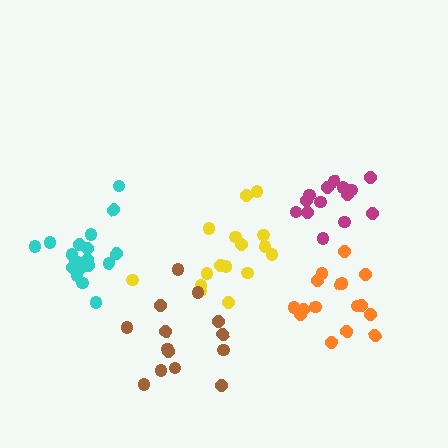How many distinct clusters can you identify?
There are 5 distinct clusters.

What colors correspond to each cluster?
The clusters are colored: cyan, yellow, orange, brown, magenta.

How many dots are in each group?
Group 1: 18 dots, Group 2: 16 dots, Group 3: 16 dots, Group 4: 14 dots, Group 5: 15 dots (79 total).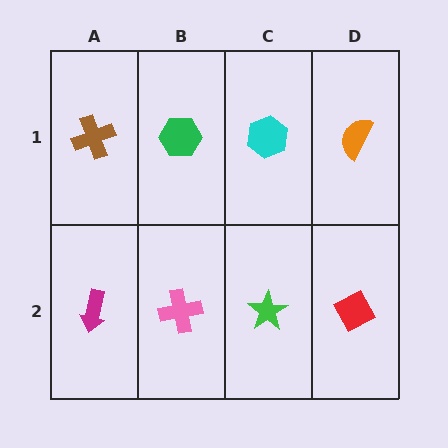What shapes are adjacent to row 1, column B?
A pink cross (row 2, column B), a brown cross (row 1, column A), a cyan hexagon (row 1, column C).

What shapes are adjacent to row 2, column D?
An orange semicircle (row 1, column D), a green star (row 2, column C).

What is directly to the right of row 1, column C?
An orange semicircle.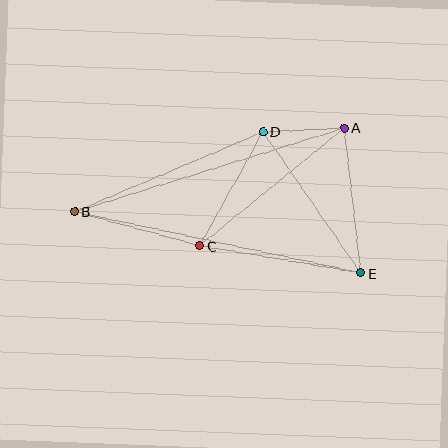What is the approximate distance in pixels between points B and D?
The distance between B and D is approximately 205 pixels.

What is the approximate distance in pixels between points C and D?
The distance between C and D is approximately 131 pixels.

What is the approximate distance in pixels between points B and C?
The distance between B and C is approximately 130 pixels.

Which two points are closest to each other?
Points A and D are closest to each other.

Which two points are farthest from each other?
Points B and E are farthest from each other.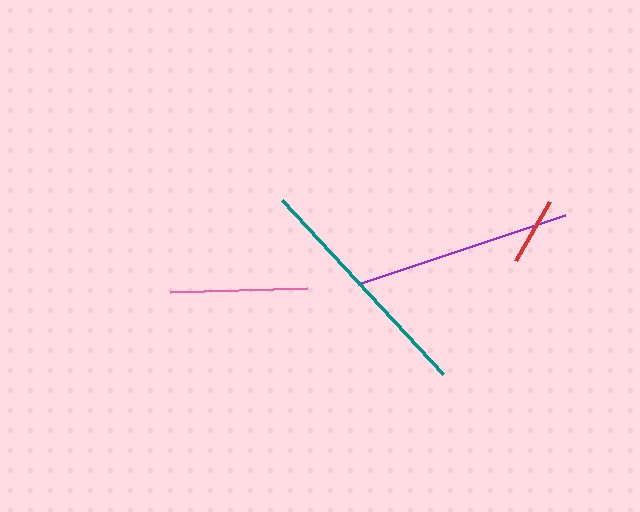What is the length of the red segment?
The red segment is approximately 68 pixels long.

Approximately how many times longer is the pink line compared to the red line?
The pink line is approximately 2.0 times the length of the red line.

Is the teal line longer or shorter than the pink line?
The teal line is longer than the pink line.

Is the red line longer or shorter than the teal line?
The teal line is longer than the red line.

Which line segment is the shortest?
The red line is the shortest at approximately 68 pixels.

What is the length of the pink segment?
The pink segment is approximately 137 pixels long.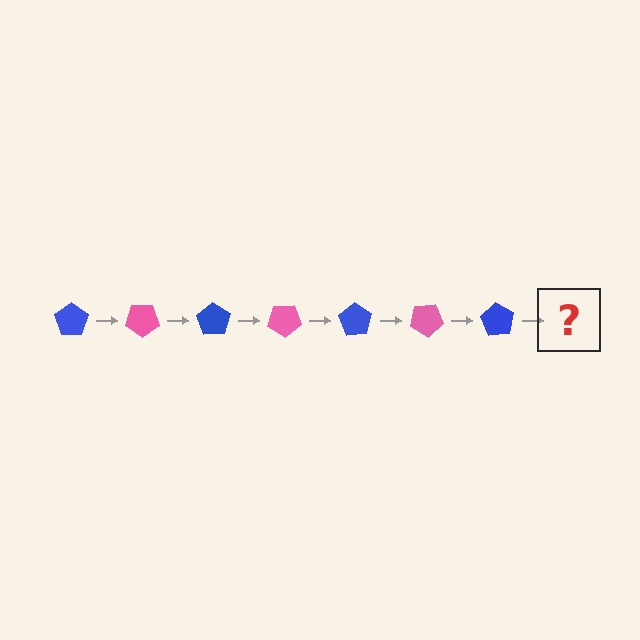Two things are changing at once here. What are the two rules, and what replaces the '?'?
The two rules are that it rotates 35 degrees each step and the color cycles through blue and pink. The '?' should be a pink pentagon, rotated 245 degrees from the start.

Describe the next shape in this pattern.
It should be a pink pentagon, rotated 245 degrees from the start.